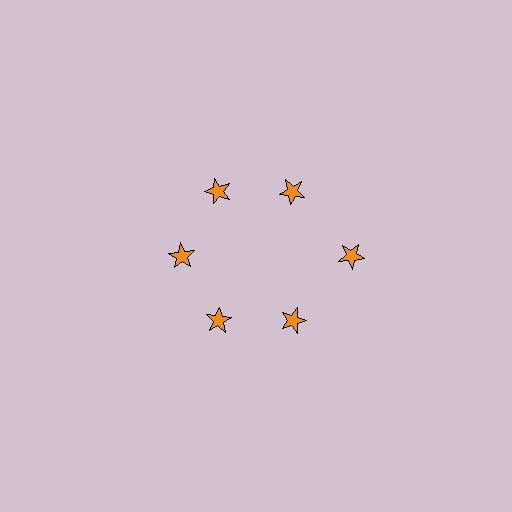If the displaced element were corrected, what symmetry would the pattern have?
It would have 6-fold rotational symmetry — the pattern would map onto itself every 60 degrees.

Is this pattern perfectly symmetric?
No. The 6 orange stars are arranged in a ring, but one element near the 3 o'clock position is pushed outward from the center, breaking the 6-fold rotational symmetry.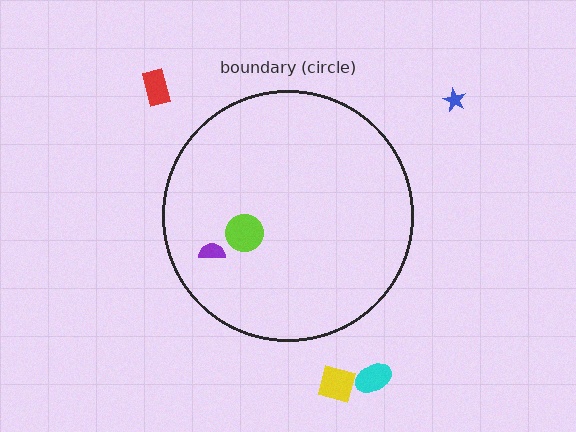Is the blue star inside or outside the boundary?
Outside.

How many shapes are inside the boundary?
2 inside, 4 outside.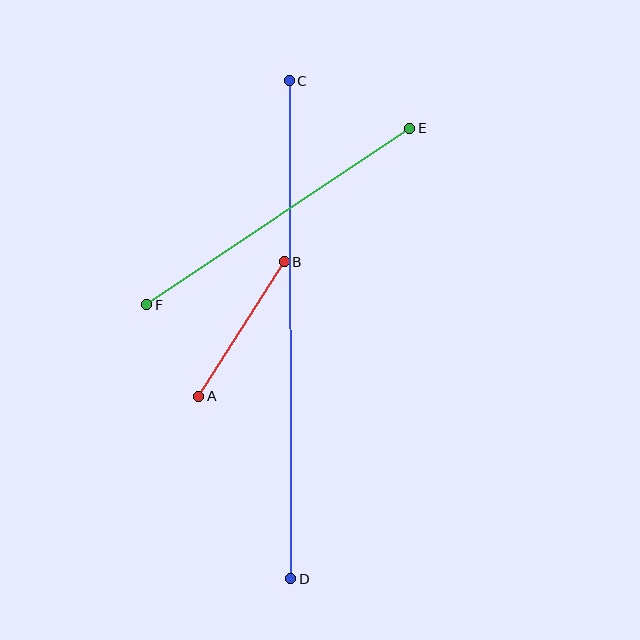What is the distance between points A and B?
The distance is approximately 159 pixels.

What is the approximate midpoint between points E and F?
The midpoint is at approximately (278, 216) pixels.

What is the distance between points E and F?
The distance is approximately 317 pixels.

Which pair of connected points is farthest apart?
Points C and D are farthest apart.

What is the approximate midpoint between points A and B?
The midpoint is at approximately (242, 329) pixels.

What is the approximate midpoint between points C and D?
The midpoint is at approximately (290, 330) pixels.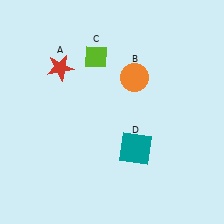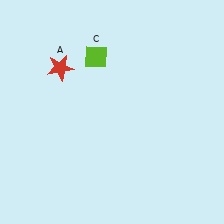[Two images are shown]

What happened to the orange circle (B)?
The orange circle (B) was removed in Image 2. It was in the top-right area of Image 1.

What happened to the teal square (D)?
The teal square (D) was removed in Image 2. It was in the bottom-right area of Image 1.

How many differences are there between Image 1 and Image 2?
There are 2 differences between the two images.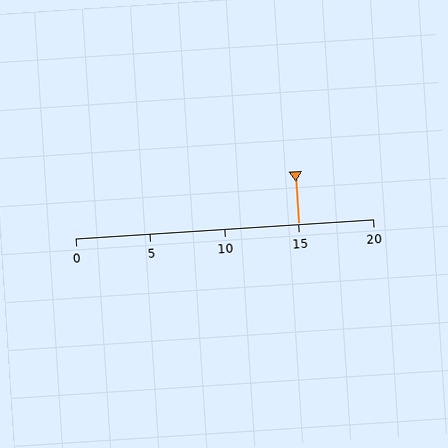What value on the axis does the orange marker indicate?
The marker indicates approximately 15.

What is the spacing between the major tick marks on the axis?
The major ticks are spaced 5 apart.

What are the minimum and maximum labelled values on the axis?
The axis runs from 0 to 20.